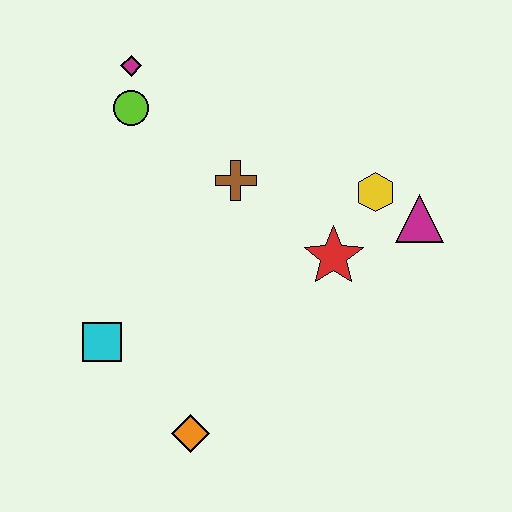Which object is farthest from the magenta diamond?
The orange diamond is farthest from the magenta diamond.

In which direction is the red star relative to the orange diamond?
The red star is above the orange diamond.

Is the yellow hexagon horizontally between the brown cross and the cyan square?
No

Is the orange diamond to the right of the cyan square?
Yes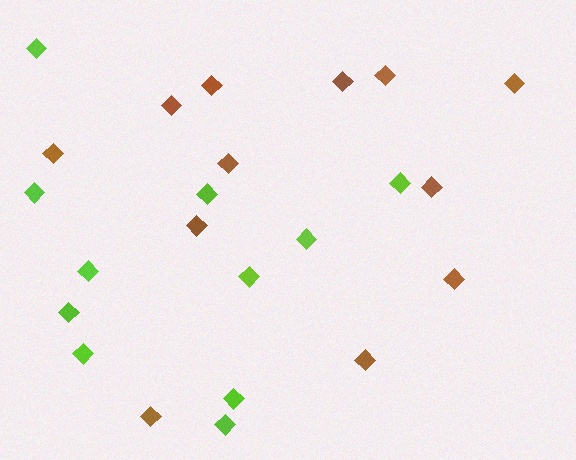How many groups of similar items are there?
There are 2 groups: one group of brown diamonds (12) and one group of lime diamonds (11).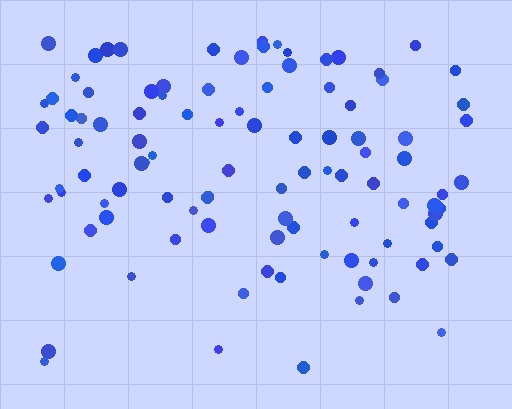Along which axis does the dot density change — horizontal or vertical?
Vertical.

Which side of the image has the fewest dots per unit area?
The bottom.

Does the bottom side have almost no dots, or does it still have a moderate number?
Still a moderate number, just noticeably fewer than the top.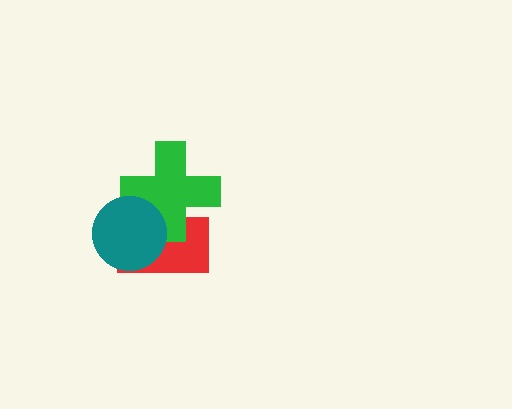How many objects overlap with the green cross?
2 objects overlap with the green cross.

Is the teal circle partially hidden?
No, no other shape covers it.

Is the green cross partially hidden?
Yes, it is partially covered by another shape.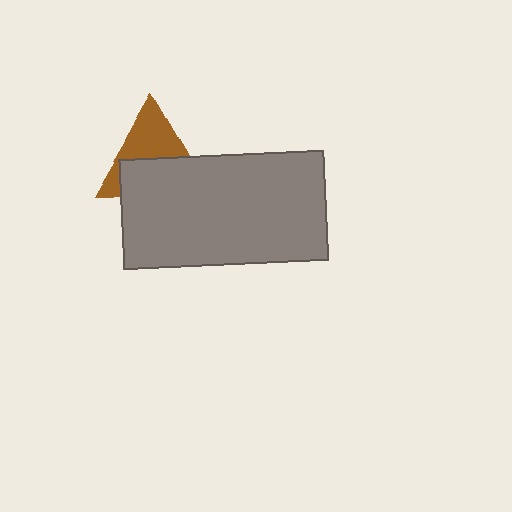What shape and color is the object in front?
The object in front is a gray rectangle.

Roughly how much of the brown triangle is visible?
About half of it is visible (roughly 49%).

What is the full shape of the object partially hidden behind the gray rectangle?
The partially hidden object is a brown triangle.